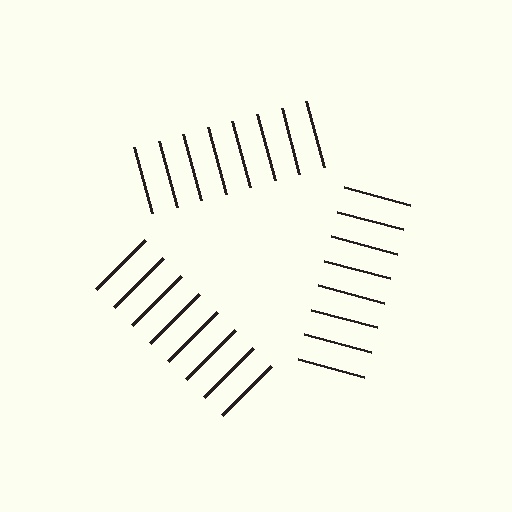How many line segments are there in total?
24 — 8 along each of the 3 edges.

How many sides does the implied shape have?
3 sides — the line-ends trace a triangle.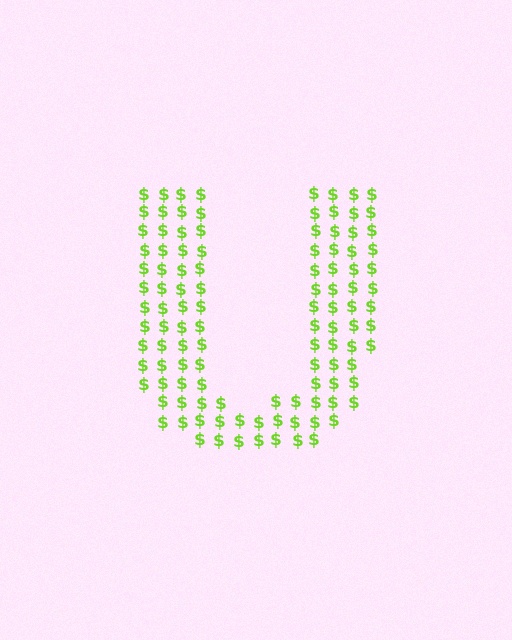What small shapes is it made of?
It is made of small dollar signs.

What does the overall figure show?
The overall figure shows the letter U.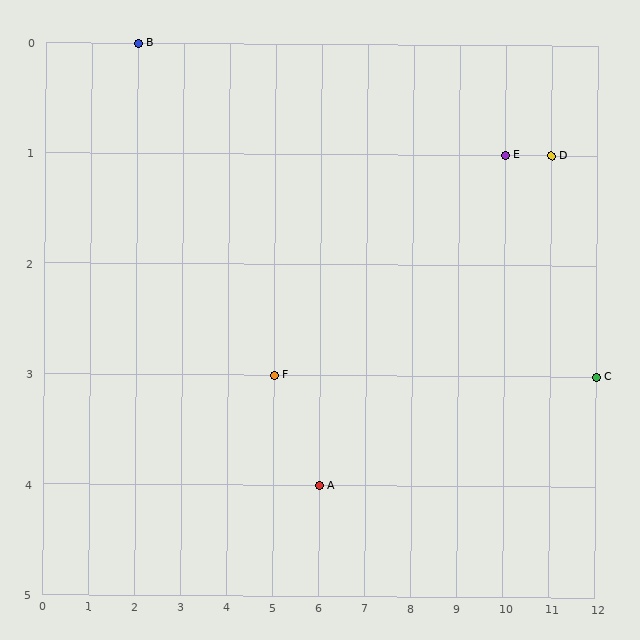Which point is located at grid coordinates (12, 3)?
Point C is at (12, 3).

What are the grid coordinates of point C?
Point C is at grid coordinates (12, 3).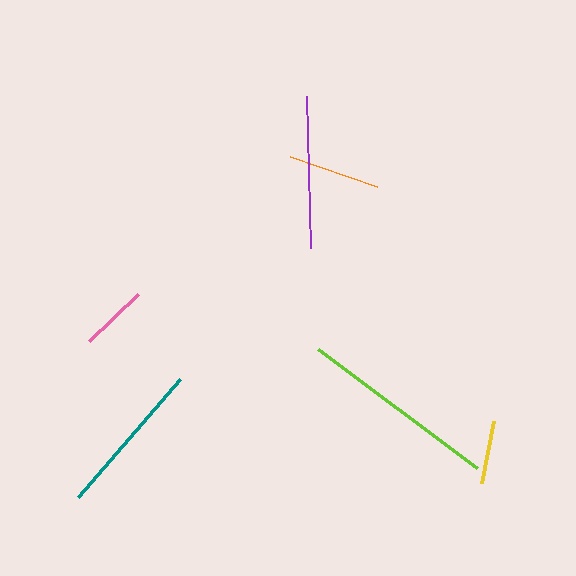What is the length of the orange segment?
The orange segment is approximately 92 pixels long.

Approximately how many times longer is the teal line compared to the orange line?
The teal line is approximately 1.7 times the length of the orange line.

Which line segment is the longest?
The lime line is the longest at approximately 198 pixels.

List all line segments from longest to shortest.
From longest to shortest: lime, teal, purple, orange, pink, yellow.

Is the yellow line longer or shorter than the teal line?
The teal line is longer than the yellow line.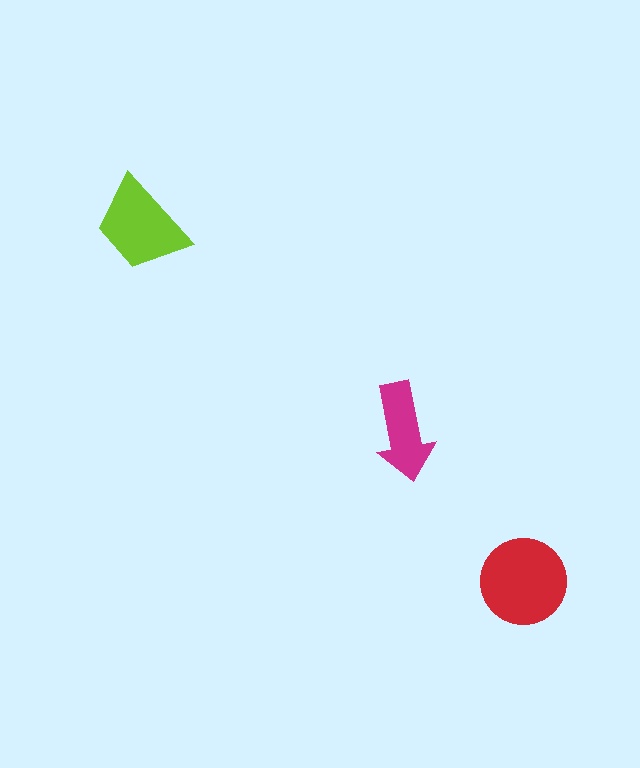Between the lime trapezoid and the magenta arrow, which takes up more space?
The lime trapezoid.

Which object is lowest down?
The red circle is bottommost.